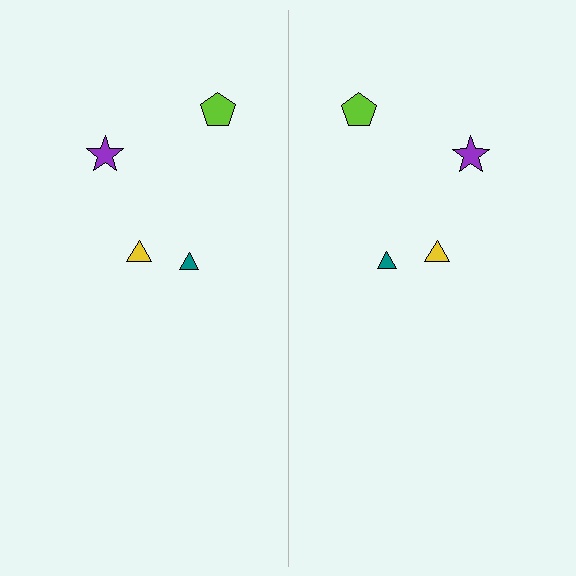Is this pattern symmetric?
Yes, this pattern has bilateral (reflection) symmetry.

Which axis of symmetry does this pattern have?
The pattern has a vertical axis of symmetry running through the center of the image.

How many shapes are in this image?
There are 8 shapes in this image.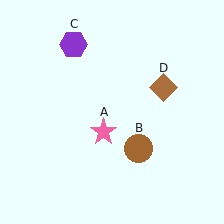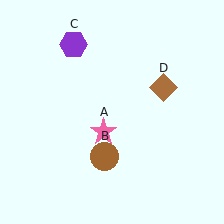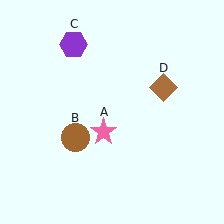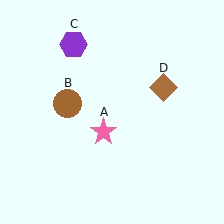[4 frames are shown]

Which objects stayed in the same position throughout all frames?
Pink star (object A) and purple hexagon (object C) and brown diamond (object D) remained stationary.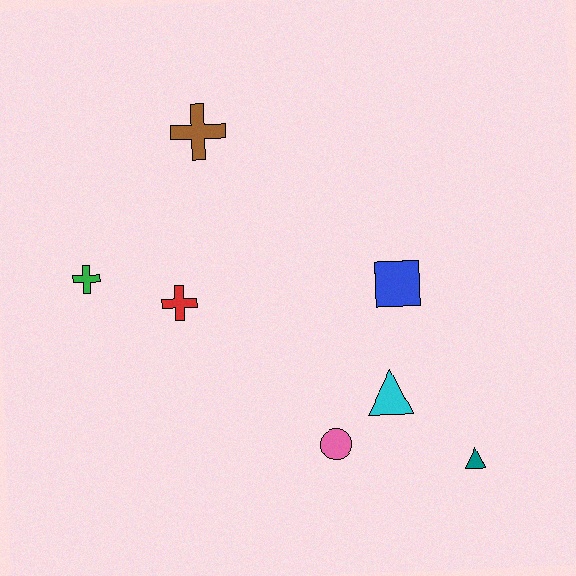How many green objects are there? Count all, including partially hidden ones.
There is 1 green object.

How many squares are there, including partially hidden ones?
There is 1 square.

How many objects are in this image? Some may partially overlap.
There are 7 objects.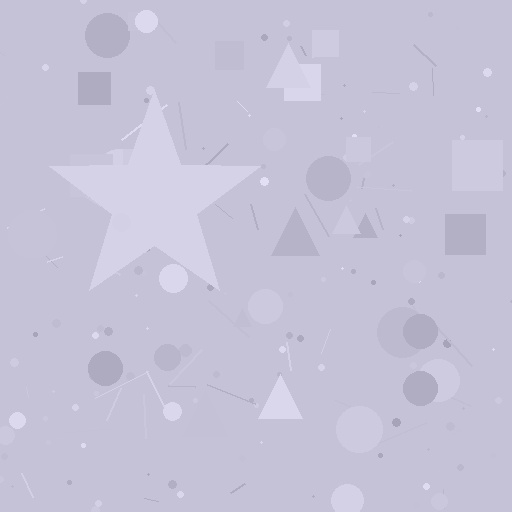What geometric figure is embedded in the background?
A star is embedded in the background.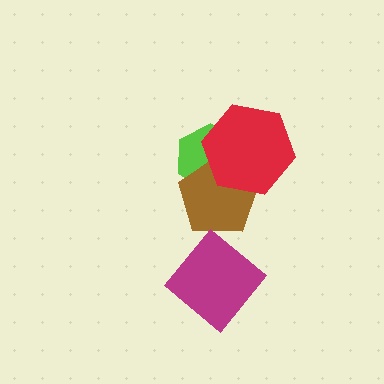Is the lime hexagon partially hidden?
Yes, it is partially covered by another shape.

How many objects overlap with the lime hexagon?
2 objects overlap with the lime hexagon.